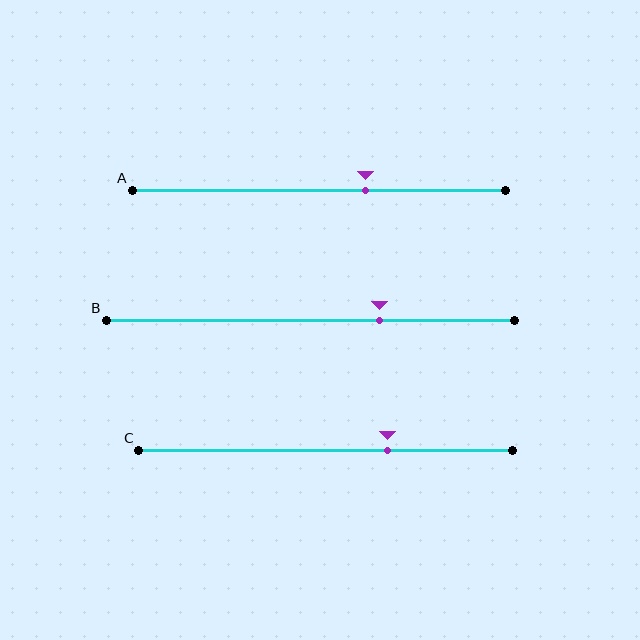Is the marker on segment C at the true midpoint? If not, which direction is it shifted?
No, the marker on segment C is shifted to the right by about 16% of the segment length.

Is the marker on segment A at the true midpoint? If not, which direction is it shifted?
No, the marker on segment A is shifted to the right by about 13% of the segment length.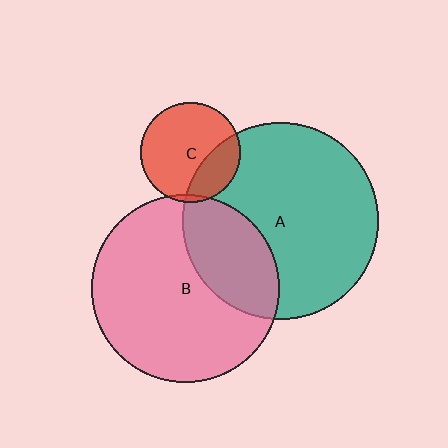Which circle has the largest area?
Circle A (teal).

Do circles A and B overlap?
Yes.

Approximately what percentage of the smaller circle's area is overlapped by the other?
Approximately 30%.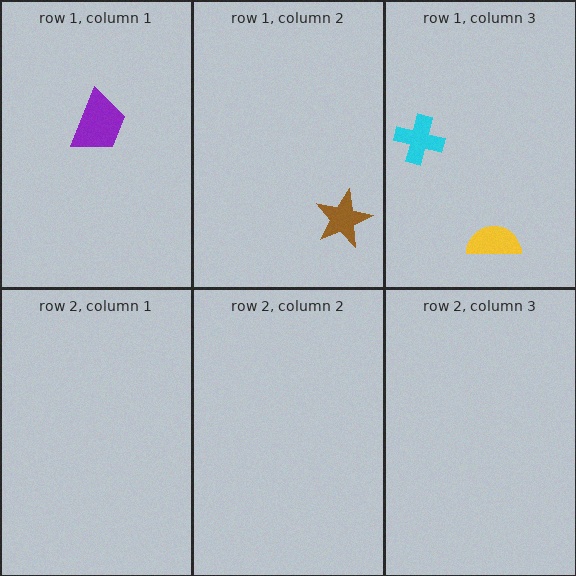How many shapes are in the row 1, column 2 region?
1.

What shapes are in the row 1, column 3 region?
The cyan cross, the yellow semicircle.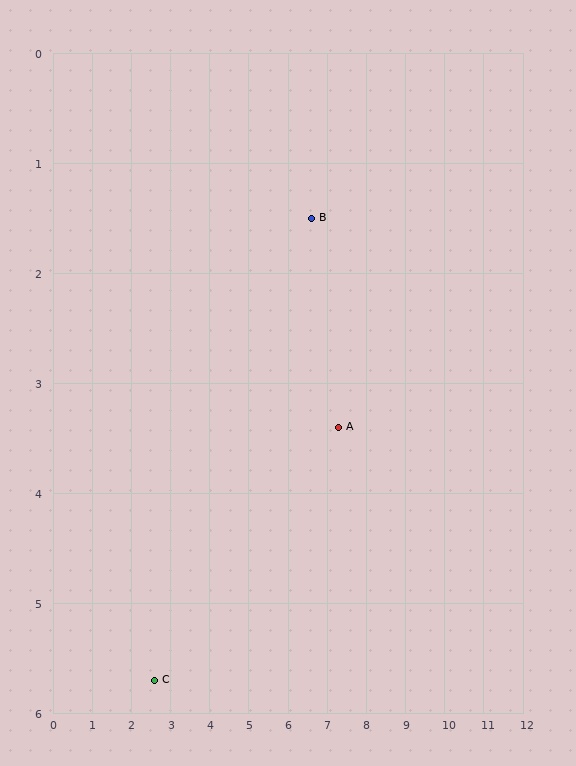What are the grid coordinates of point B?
Point B is at approximately (6.6, 1.5).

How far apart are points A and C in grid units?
Points A and C are about 5.2 grid units apart.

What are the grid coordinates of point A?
Point A is at approximately (7.3, 3.4).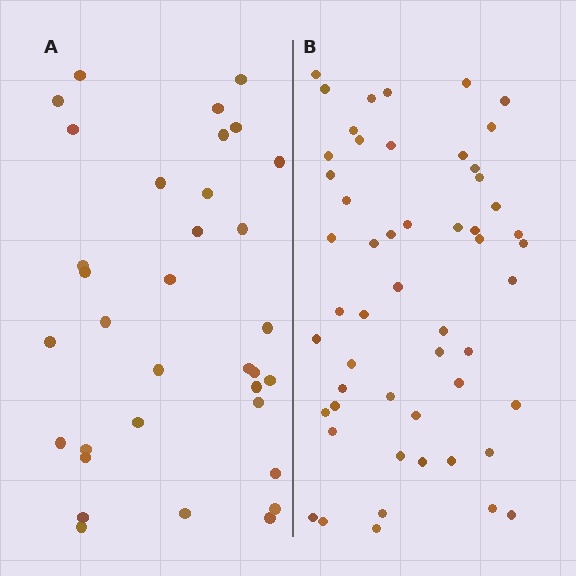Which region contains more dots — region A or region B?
Region B (the right region) has more dots.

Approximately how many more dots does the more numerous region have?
Region B has approximately 20 more dots than region A.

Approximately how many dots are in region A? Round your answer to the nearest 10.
About 30 dots. (The exact count is 34, which rounds to 30.)